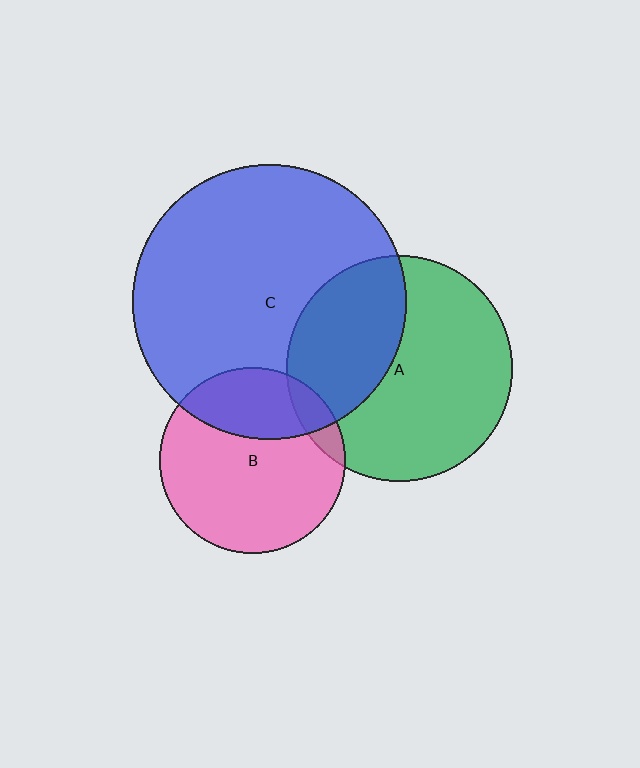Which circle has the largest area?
Circle C (blue).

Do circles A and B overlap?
Yes.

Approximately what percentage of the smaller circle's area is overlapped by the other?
Approximately 10%.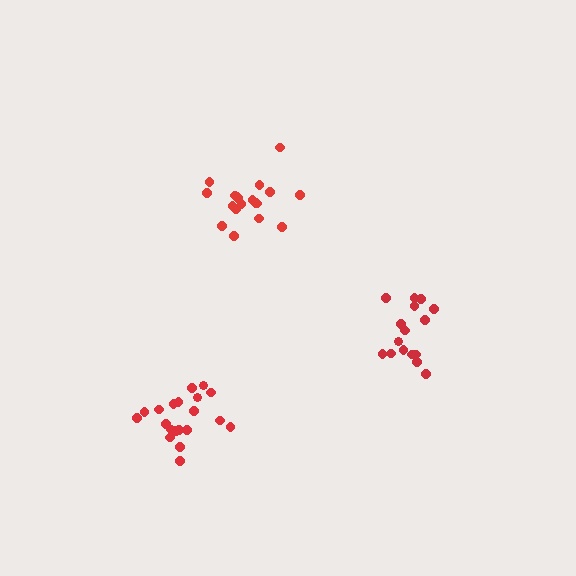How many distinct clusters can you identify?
There are 3 distinct clusters.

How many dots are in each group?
Group 1: 16 dots, Group 2: 20 dots, Group 3: 19 dots (55 total).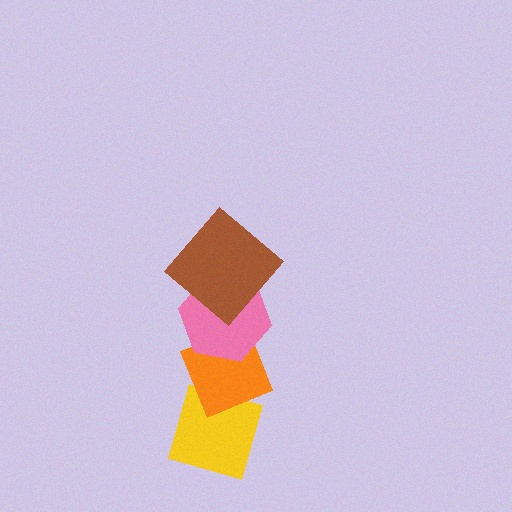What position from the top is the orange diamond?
The orange diamond is 3rd from the top.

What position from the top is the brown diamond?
The brown diamond is 1st from the top.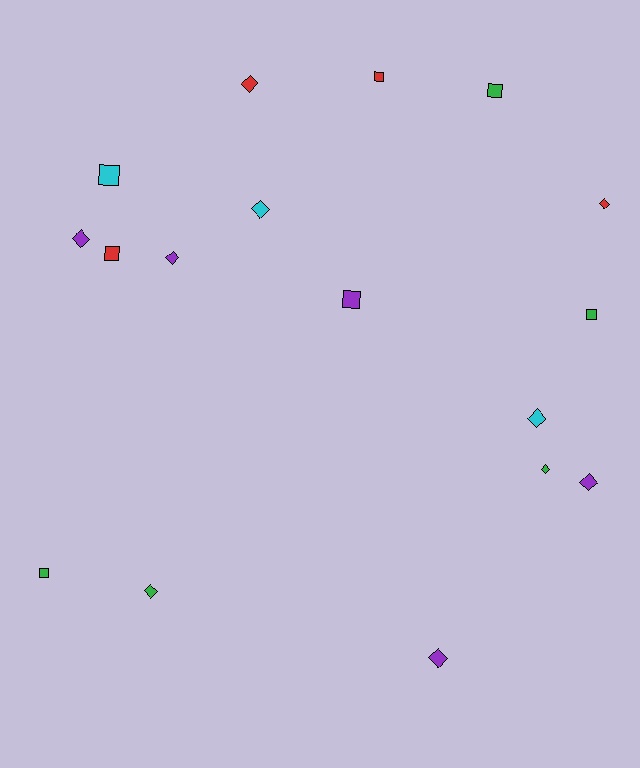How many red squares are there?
There are 2 red squares.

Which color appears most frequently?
Green, with 5 objects.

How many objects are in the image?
There are 17 objects.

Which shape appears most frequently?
Diamond, with 10 objects.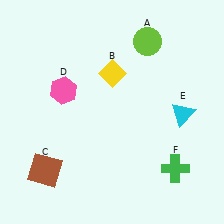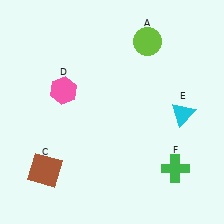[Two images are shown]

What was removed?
The yellow diamond (B) was removed in Image 2.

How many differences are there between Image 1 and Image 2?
There is 1 difference between the two images.